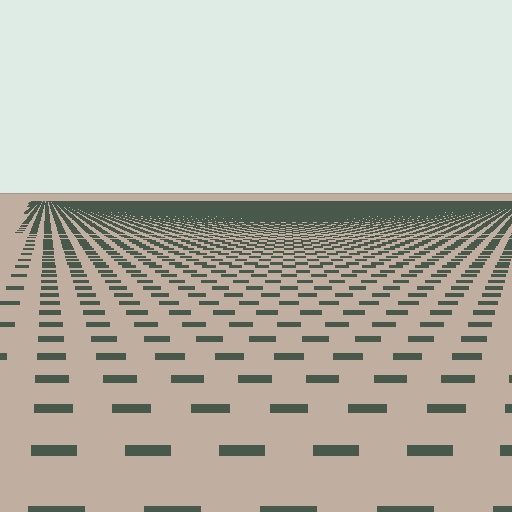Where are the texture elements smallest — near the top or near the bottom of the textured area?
Near the top.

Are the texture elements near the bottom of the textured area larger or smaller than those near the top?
Larger. Near the bottom, elements are closer to the viewer and appear at a bigger on-screen size.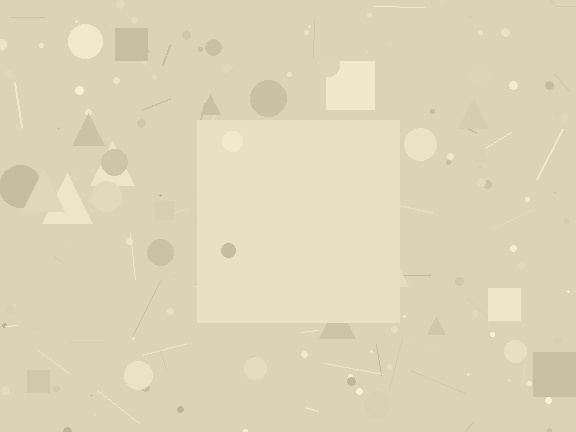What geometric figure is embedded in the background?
A square is embedded in the background.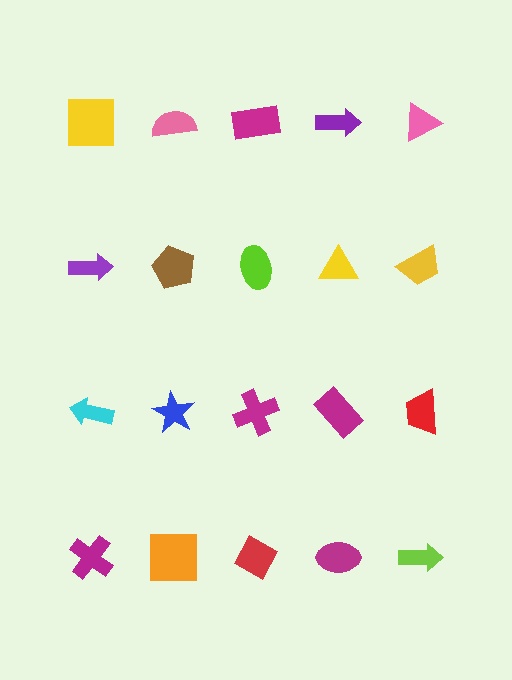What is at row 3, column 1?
A cyan arrow.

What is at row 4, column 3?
A red diamond.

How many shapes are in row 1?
5 shapes.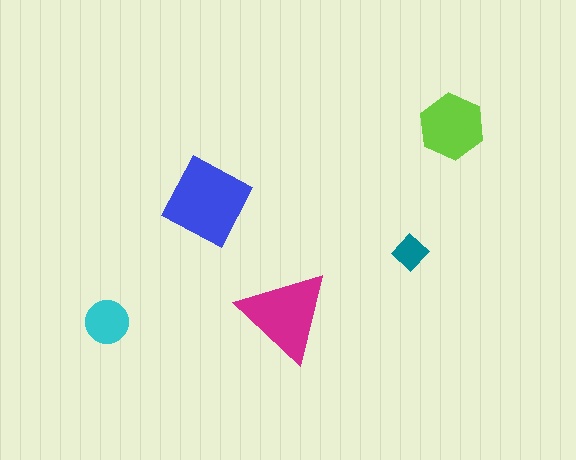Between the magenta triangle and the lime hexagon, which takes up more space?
The magenta triangle.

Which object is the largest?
The blue square.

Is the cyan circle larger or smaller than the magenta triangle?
Smaller.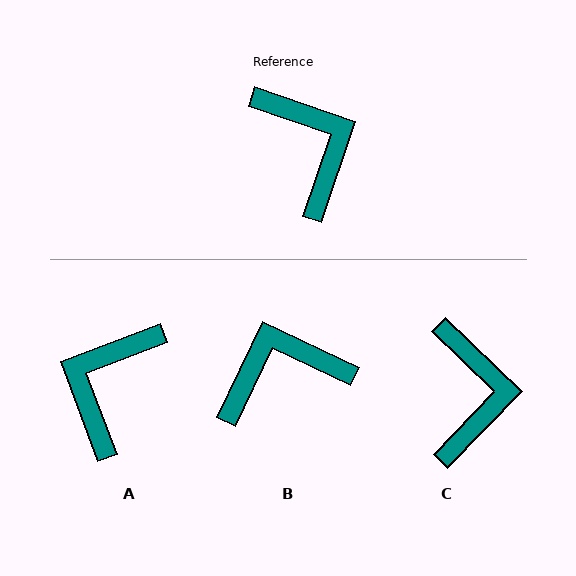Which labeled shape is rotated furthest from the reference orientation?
A, about 129 degrees away.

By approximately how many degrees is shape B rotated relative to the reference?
Approximately 83 degrees counter-clockwise.